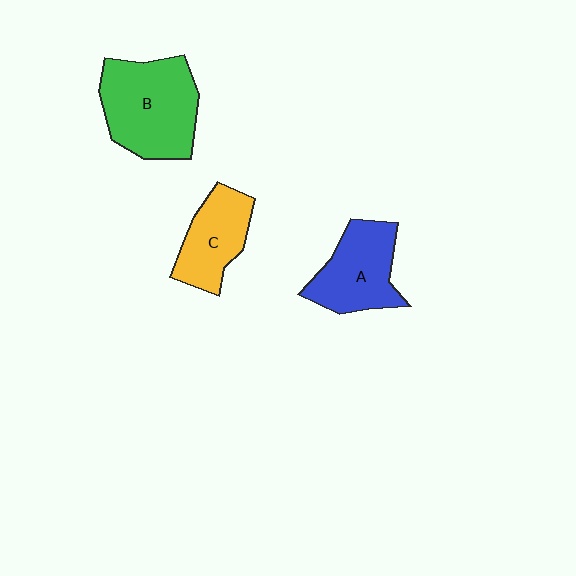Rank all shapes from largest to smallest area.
From largest to smallest: B (green), A (blue), C (yellow).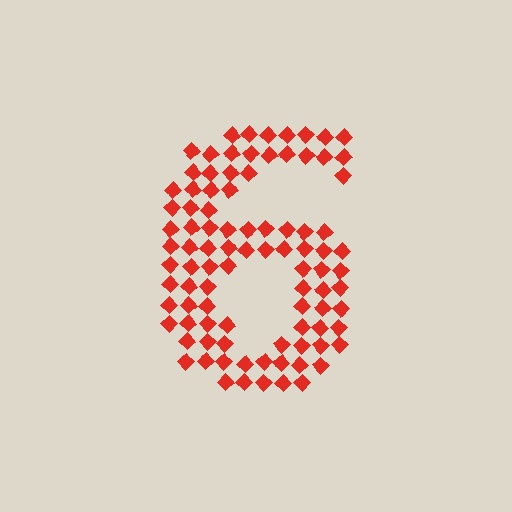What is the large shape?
The large shape is the digit 6.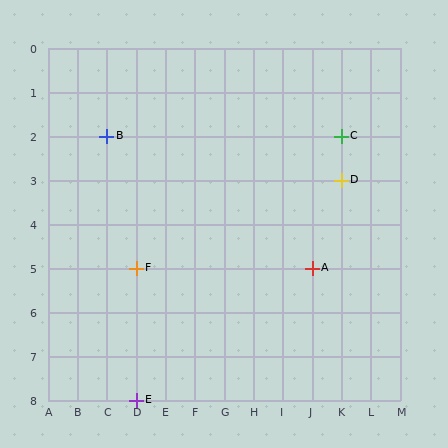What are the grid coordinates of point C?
Point C is at grid coordinates (K, 2).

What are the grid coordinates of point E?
Point E is at grid coordinates (D, 8).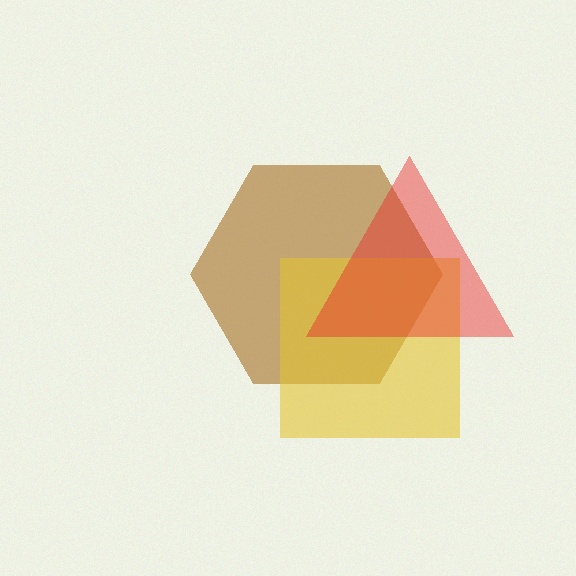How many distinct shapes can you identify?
There are 3 distinct shapes: a brown hexagon, a yellow square, a red triangle.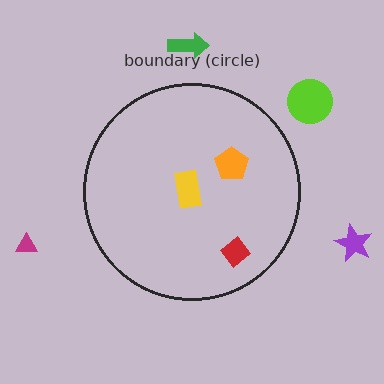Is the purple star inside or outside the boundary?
Outside.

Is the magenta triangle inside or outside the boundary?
Outside.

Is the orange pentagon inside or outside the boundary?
Inside.